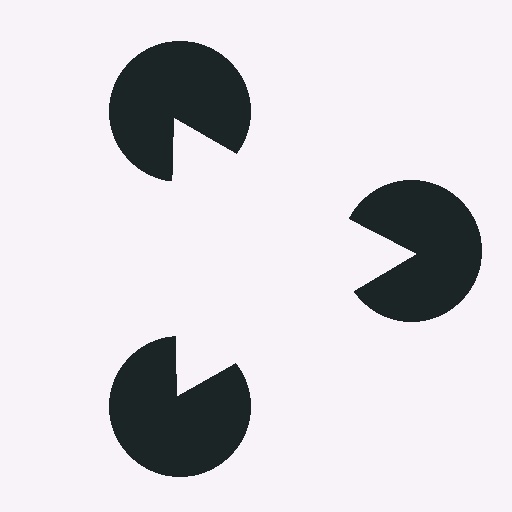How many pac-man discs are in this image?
There are 3 — one at each vertex of the illusory triangle.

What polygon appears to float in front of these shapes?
An illusory triangle — its edges are inferred from the aligned wedge cuts in the pac-man discs, not physically drawn.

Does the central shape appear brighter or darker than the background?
It typically appears slightly brighter than the background, even though no actual brightness change is drawn.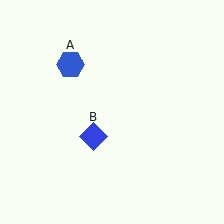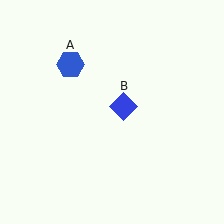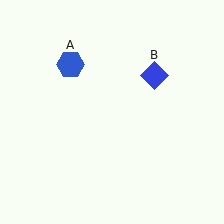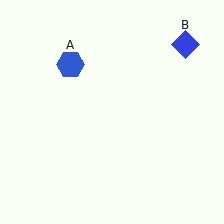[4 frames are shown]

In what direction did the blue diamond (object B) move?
The blue diamond (object B) moved up and to the right.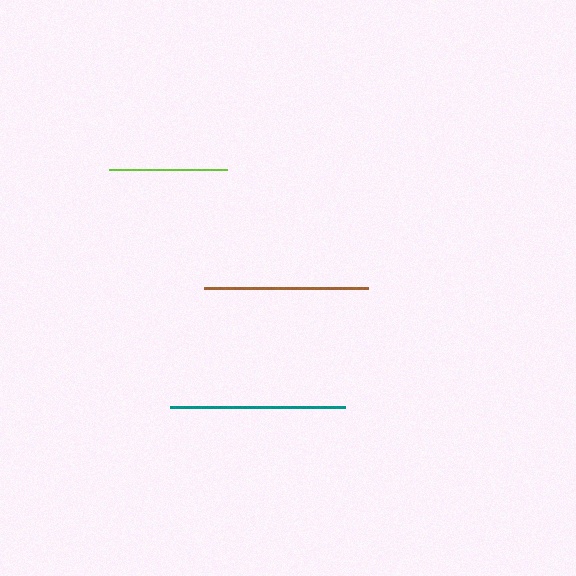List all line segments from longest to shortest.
From longest to shortest: teal, brown, lime.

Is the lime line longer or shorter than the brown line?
The brown line is longer than the lime line.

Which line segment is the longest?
The teal line is the longest at approximately 175 pixels.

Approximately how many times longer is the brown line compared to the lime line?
The brown line is approximately 1.4 times the length of the lime line.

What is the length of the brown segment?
The brown segment is approximately 164 pixels long.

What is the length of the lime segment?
The lime segment is approximately 118 pixels long.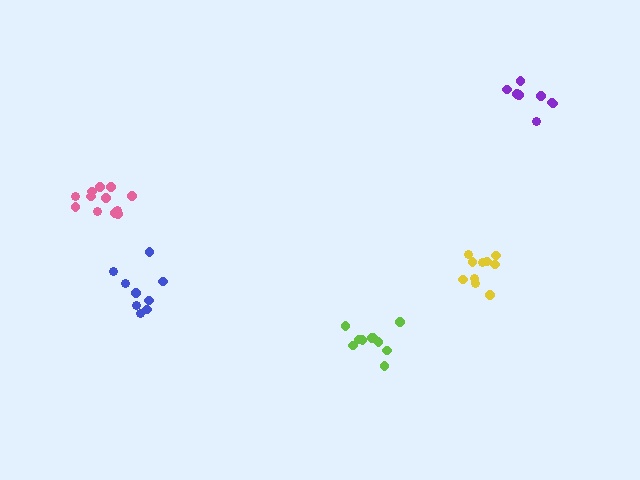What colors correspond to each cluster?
The clusters are colored: lime, pink, purple, yellow, blue.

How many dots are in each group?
Group 1: 10 dots, Group 2: 12 dots, Group 3: 8 dots, Group 4: 10 dots, Group 5: 9 dots (49 total).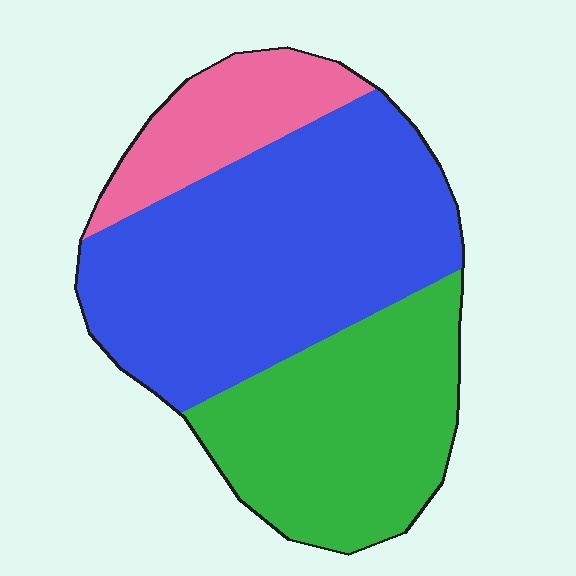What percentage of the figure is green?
Green takes up about one third (1/3) of the figure.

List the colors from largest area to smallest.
From largest to smallest: blue, green, pink.